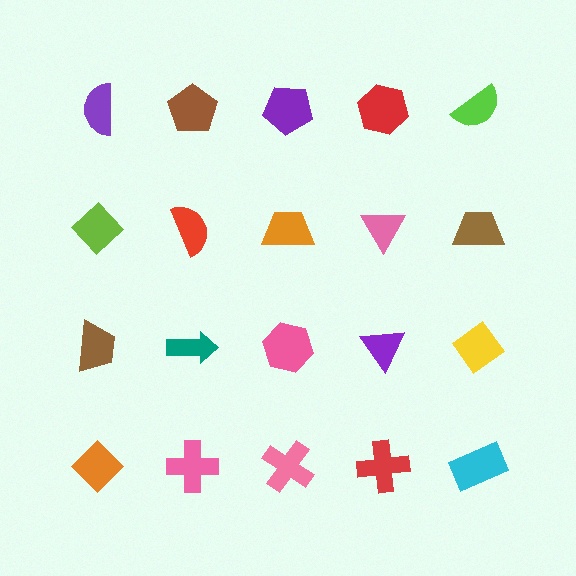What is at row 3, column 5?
A yellow diamond.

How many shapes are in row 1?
5 shapes.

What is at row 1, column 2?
A brown pentagon.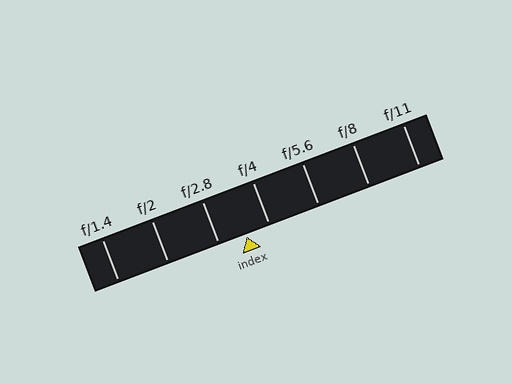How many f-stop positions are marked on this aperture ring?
There are 7 f-stop positions marked.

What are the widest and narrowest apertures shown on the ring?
The widest aperture shown is f/1.4 and the narrowest is f/11.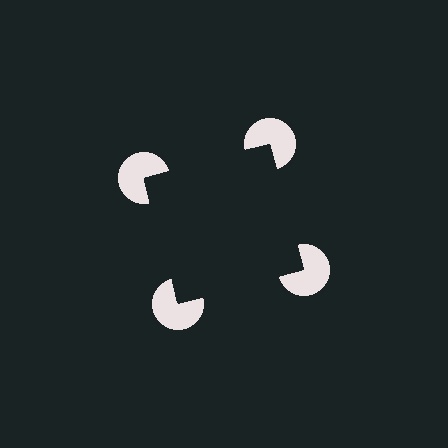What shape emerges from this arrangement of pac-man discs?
An illusory square — its edges are inferred from the aligned wedge cuts in the pac-man discs, not physically drawn.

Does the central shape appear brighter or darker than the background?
It typically appears slightly darker than the background, even though no actual brightness change is drawn.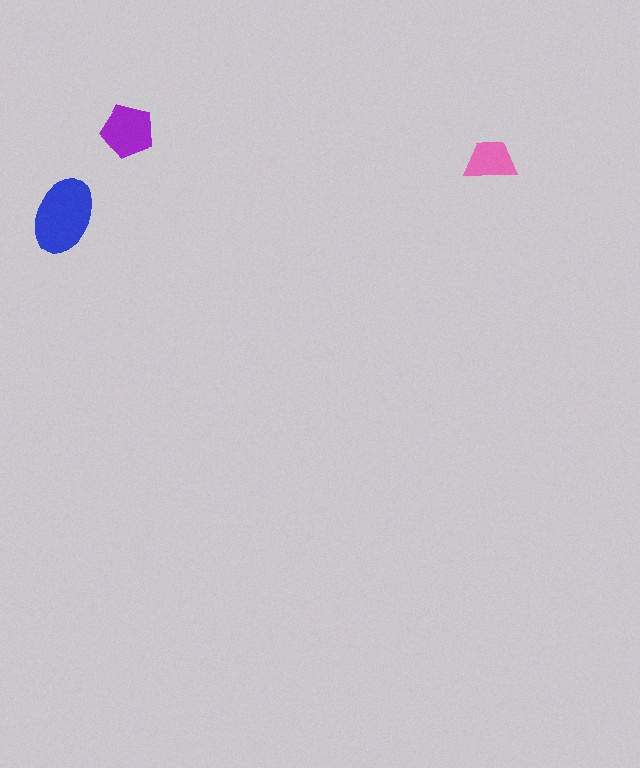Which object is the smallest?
The pink trapezoid.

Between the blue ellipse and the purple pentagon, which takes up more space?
The blue ellipse.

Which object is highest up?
The purple pentagon is topmost.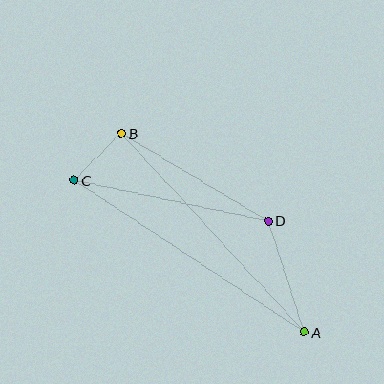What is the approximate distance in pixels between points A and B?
The distance between A and B is approximately 270 pixels.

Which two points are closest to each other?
Points B and C are closest to each other.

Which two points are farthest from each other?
Points A and C are farthest from each other.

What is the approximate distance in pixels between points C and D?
The distance between C and D is approximately 198 pixels.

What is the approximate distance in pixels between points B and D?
The distance between B and D is approximately 170 pixels.